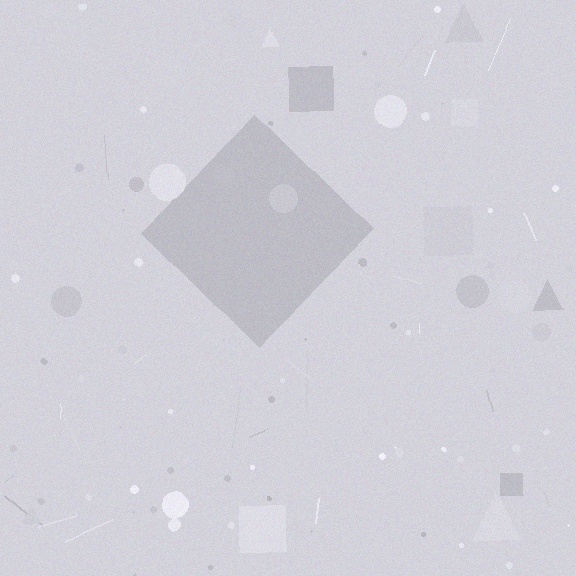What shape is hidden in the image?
A diamond is hidden in the image.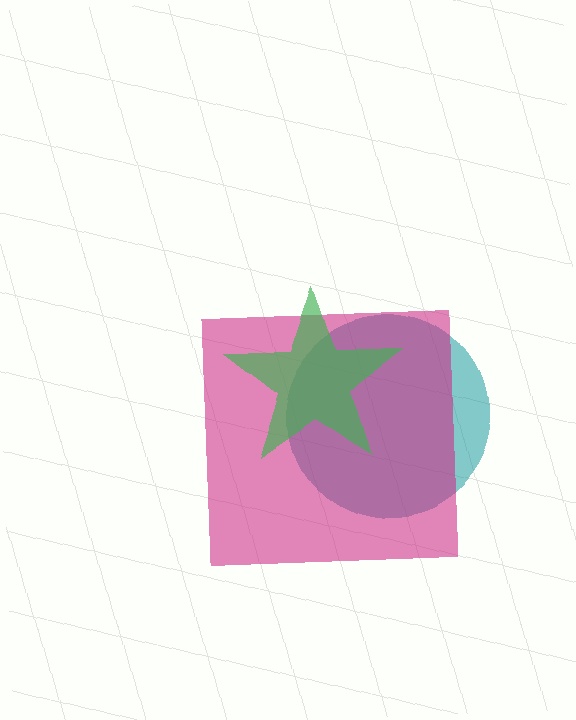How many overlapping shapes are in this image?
There are 3 overlapping shapes in the image.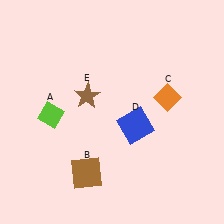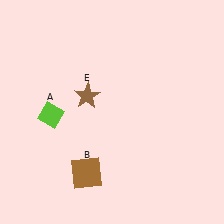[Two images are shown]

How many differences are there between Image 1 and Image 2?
There are 2 differences between the two images.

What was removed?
The blue square (D), the orange diamond (C) were removed in Image 2.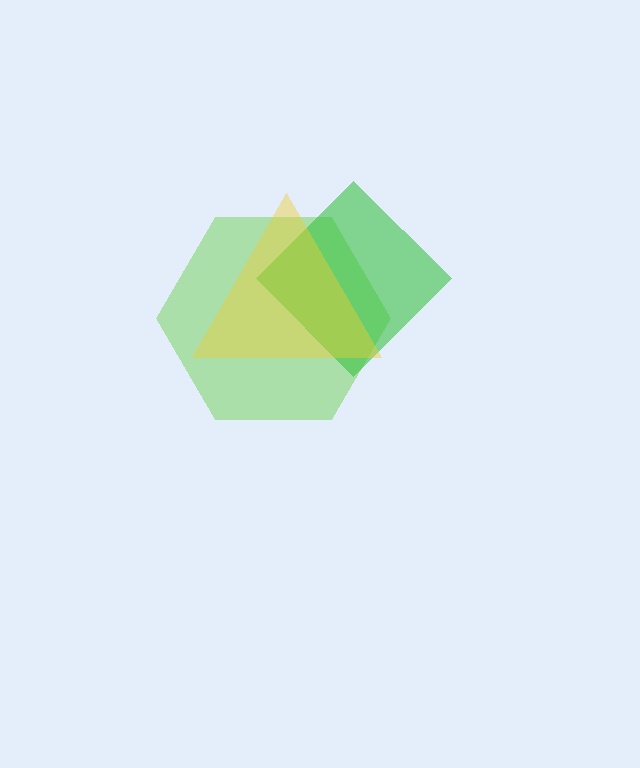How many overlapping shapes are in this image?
There are 3 overlapping shapes in the image.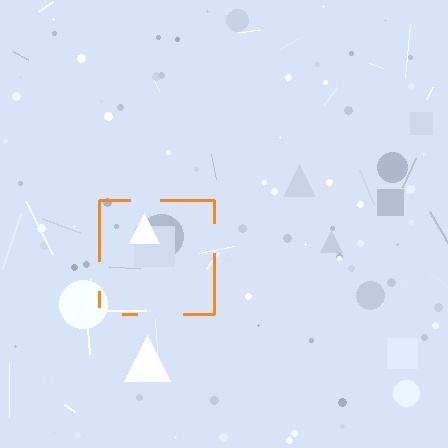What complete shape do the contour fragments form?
The contour fragments form a square.